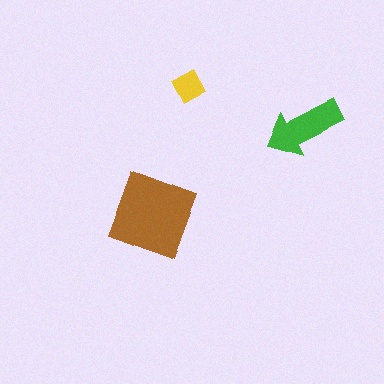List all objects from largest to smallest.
The brown diamond, the green arrow, the yellow square.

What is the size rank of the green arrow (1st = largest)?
2nd.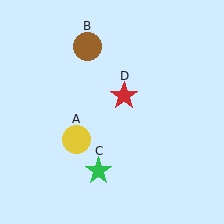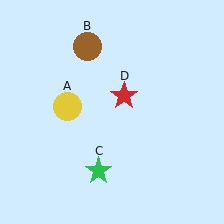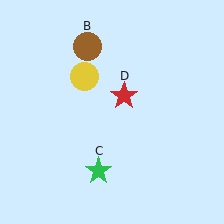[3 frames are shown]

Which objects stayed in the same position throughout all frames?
Brown circle (object B) and green star (object C) and red star (object D) remained stationary.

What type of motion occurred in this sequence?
The yellow circle (object A) rotated clockwise around the center of the scene.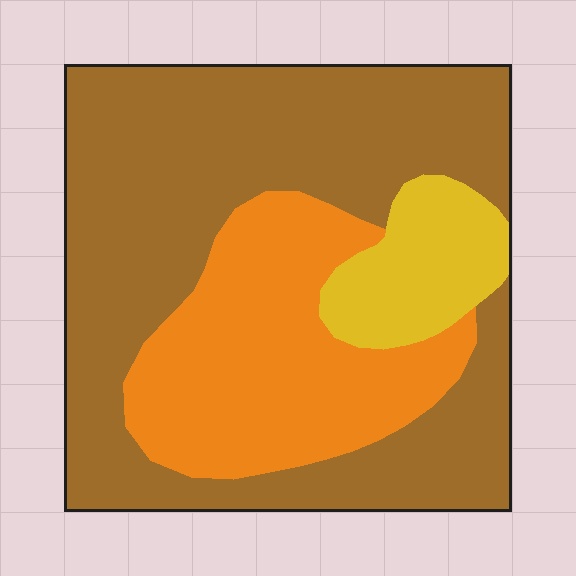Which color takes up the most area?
Brown, at roughly 60%.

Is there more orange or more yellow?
Orange.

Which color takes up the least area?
Yellow, at roughly 10%.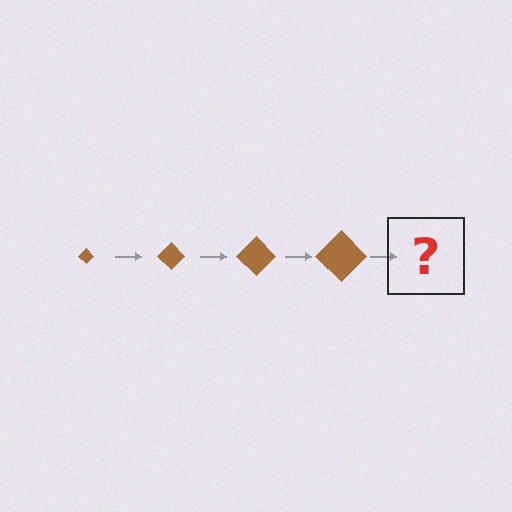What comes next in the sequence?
The next element should be a brown diamond, larger than the previous one.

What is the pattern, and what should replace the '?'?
The pattern is that the diamond gets progressively larger each step. The '?' should be a brown diamond, larger than the previous one.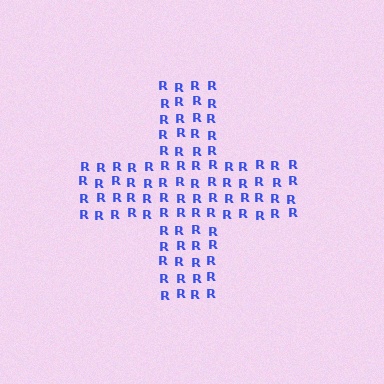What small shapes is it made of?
It is made of small letter R's.